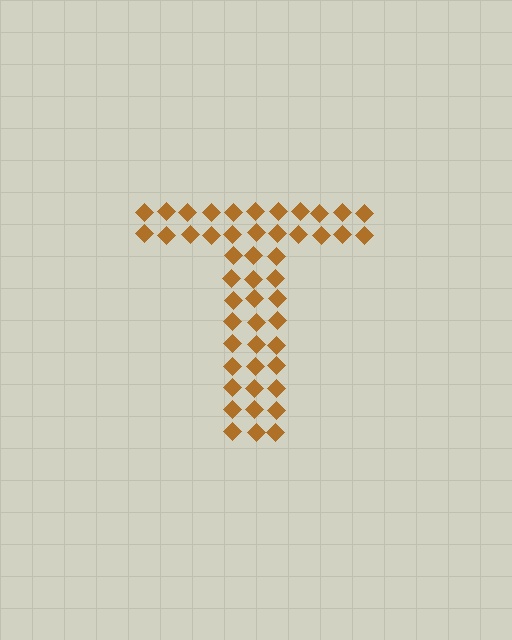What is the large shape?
The large shape is the letter T.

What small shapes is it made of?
It is made of small diamonds.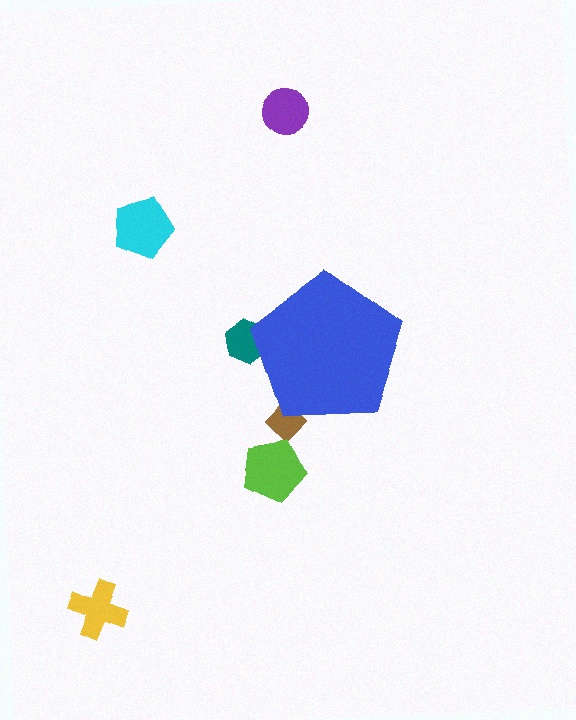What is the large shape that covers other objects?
A blue pentagon.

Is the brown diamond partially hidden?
Yes, the brown diamond is partially hidden behind the blue pentagon.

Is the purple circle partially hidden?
No, the purple circle is fully visible.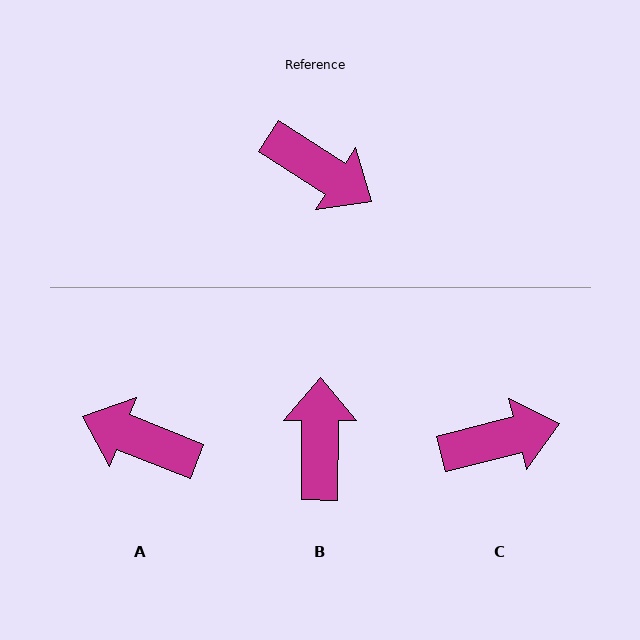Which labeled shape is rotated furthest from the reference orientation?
A, about 169 degrees away.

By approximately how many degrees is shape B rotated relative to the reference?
Approximately 122 degrees counter-clockwise.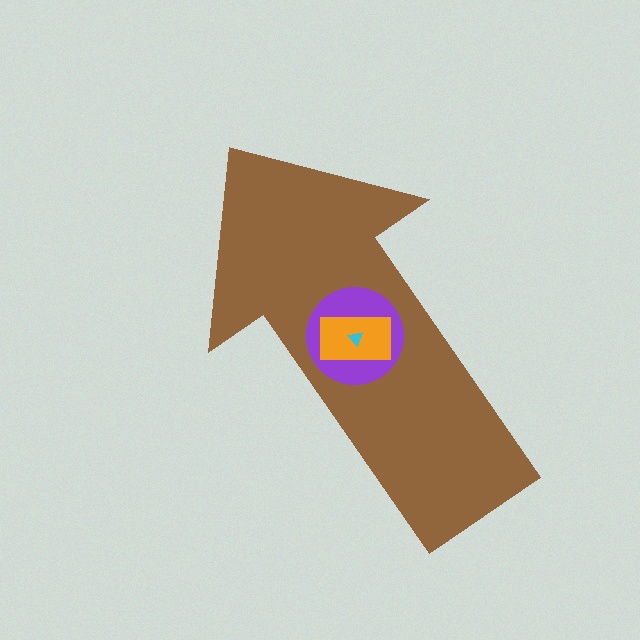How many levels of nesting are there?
4.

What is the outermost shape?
The brown arrow.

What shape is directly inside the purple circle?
The orange rectangle.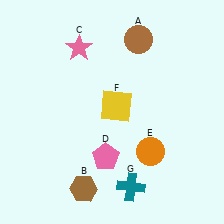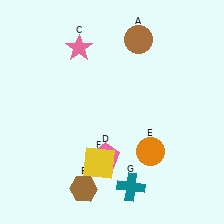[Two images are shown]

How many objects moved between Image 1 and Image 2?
1 object moved between the two images.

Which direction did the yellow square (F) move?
The yellow square (F) moved down.